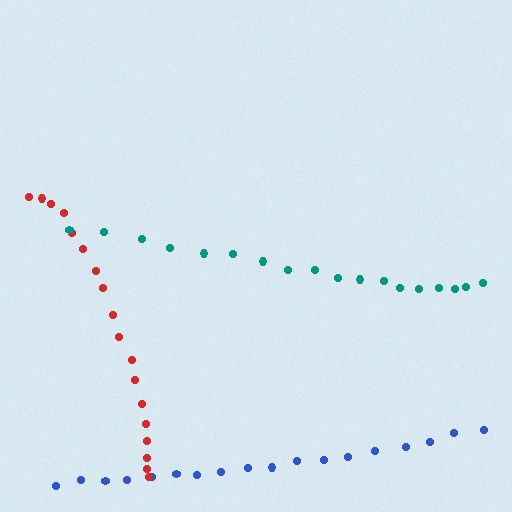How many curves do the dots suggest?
There are 3 distinct paths.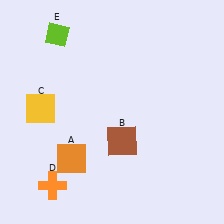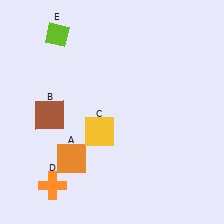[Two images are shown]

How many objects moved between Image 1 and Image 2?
2 objects moved between the two images.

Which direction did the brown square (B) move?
The brown square (B) moved left.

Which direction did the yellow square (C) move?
The yellow square (C) moved right.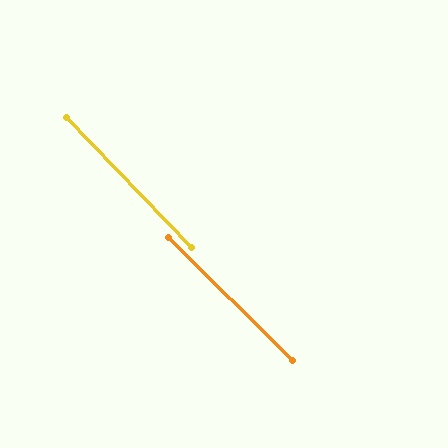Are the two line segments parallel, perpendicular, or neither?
Parallel — their directions differ by only 1.5°.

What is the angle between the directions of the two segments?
Approximately 2 degrees.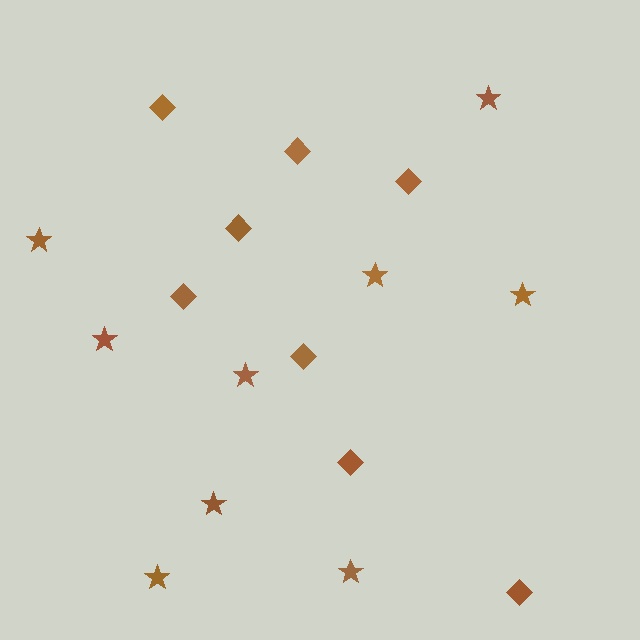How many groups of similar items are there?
There are 2 groups: one group of diamonds (8) and one group of stars (9).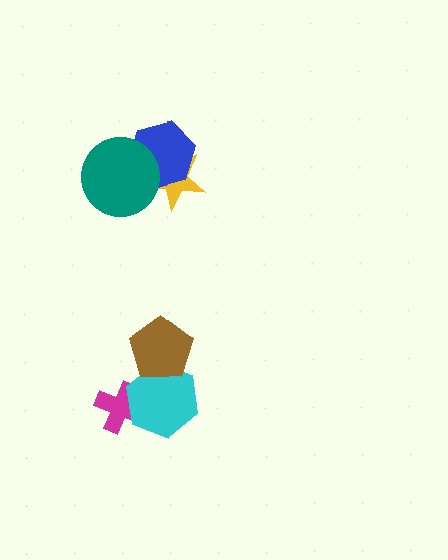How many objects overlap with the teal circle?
2 objects overlap with the teal circle.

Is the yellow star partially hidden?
Yes, it is partially covered by another shape.